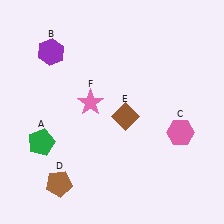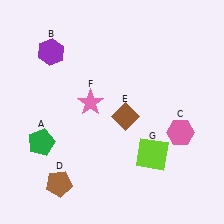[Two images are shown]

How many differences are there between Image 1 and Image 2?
There is 1 difference between the two images.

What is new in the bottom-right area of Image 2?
A lime square (G) was added in the bottom-right area of Image 2.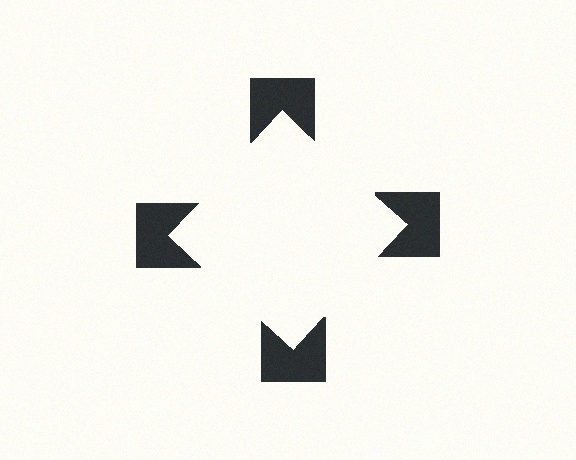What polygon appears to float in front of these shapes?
An illusory square — its edges are inferred from the aligned wedge cuts in the notched squares, not physically drawn.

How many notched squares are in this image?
There are 4 — one at each vertex of the illusory square.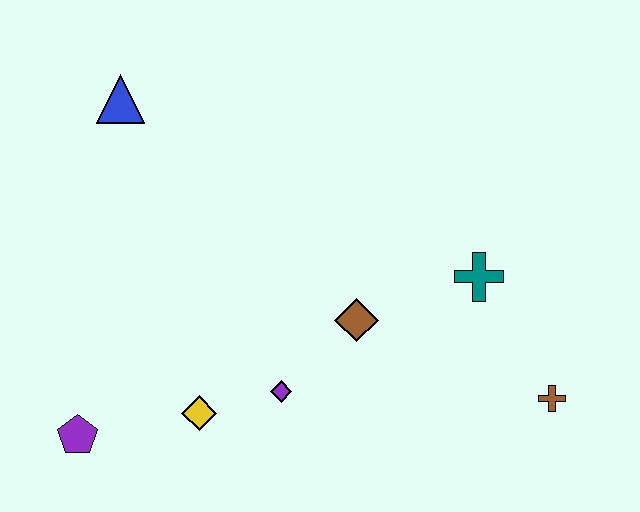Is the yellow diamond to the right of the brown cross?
No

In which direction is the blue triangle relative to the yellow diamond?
The blue triangle is above the yellow diamond.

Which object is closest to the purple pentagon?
The yellow diamond is closest to the purple pentagon.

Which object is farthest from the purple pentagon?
The brown cross is farthest from the purple pentagon.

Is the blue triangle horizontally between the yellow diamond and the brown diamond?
No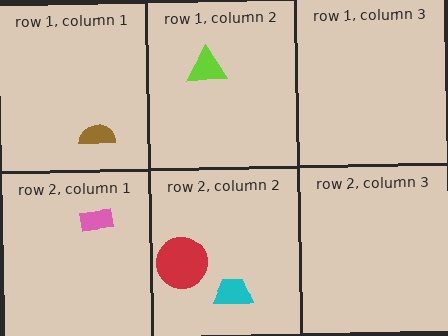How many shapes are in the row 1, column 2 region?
1.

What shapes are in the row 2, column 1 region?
The pink rectangle.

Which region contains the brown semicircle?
The row 1, column 1 region.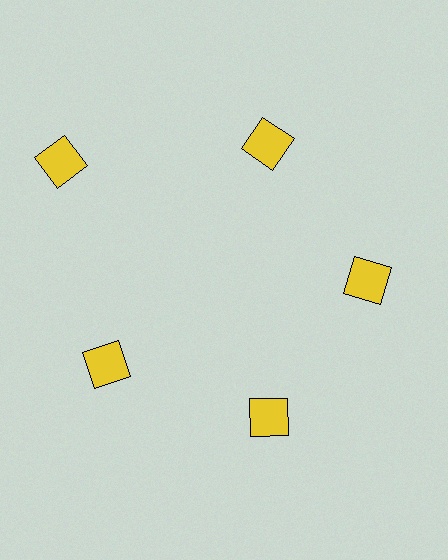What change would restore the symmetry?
The symmetry would be restored by moving it inward, back onto the ring so that all 5 squares sit at equal angles and equal distance from the center.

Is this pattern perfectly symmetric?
No. The 5 yellow squares are arranged in a ring, but one element near the 10 o'clock position is pushed outward from the center, breaking the 5-fold rotational symmetry.